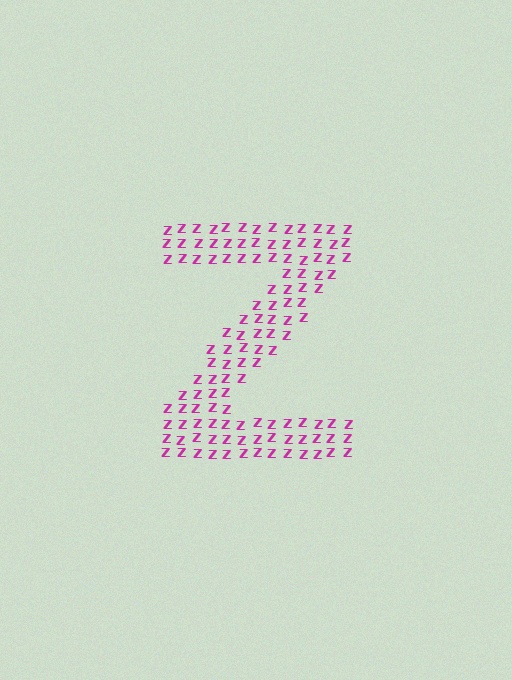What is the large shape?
The large shape is the letter Z.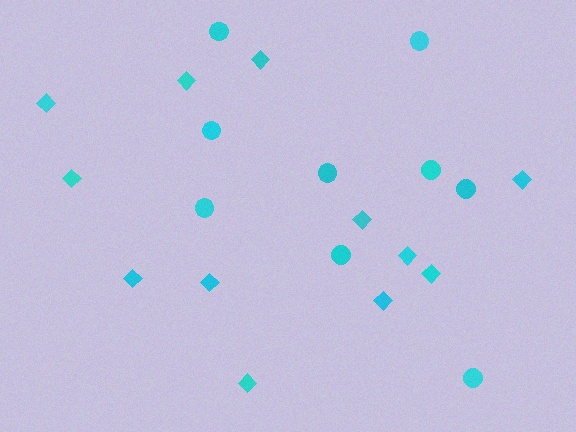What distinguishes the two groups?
There are 2 groups: one group of circles (9) and one group of diamonds (12).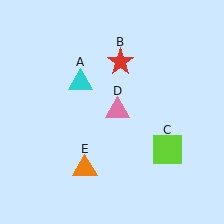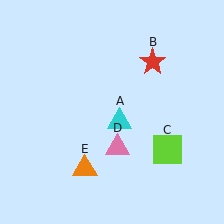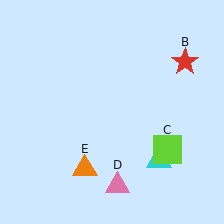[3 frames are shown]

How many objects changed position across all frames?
3 objects changed position: cyan triangle (object A), red star (object B), pink triangle (object D).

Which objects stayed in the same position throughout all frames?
Lime square (object C) and orange triangle (object E) remained stationary.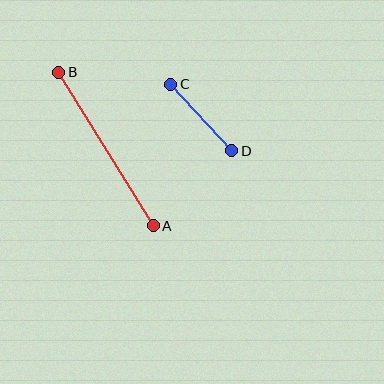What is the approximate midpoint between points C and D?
The midpoint is at approximately (201, 117) pixels.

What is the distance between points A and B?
The distance is approximately 180 pixels.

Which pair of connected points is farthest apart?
Points A and B are farthest apart.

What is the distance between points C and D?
The distance is approximately 90 pixels.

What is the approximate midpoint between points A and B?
The midpoint is at approximately (106, 149) pixels.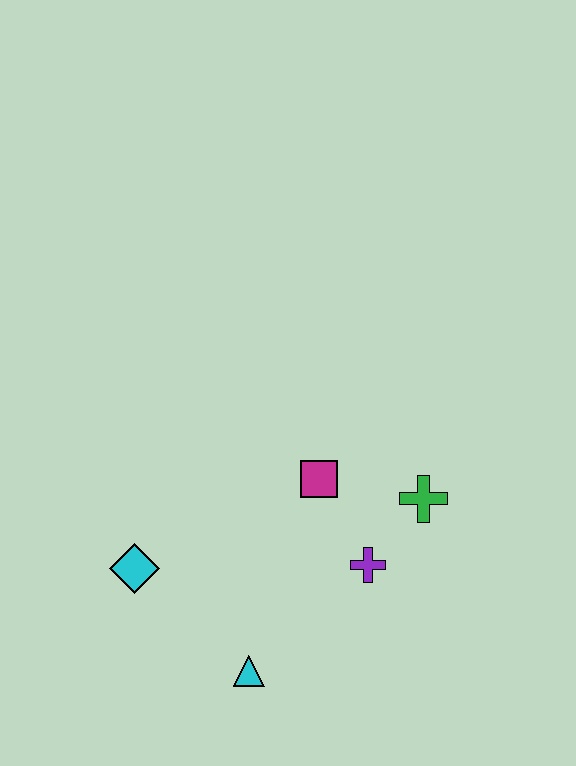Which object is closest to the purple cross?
The green cross is closest to the purple cross.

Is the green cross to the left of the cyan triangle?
No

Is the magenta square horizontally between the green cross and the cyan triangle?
Yes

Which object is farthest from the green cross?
The cyan diamond is farthest from the green cross.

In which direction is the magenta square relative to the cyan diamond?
The magenta square is to the right of the cyan diamond.